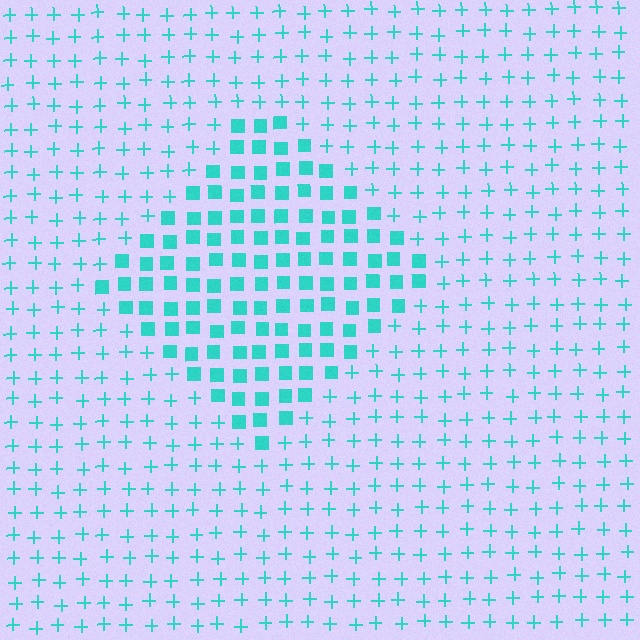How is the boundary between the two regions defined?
The boundary is defined by a change in element shape: squares inside vs. plus signs outside. All elements share the same color and spacing.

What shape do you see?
I see a diamond.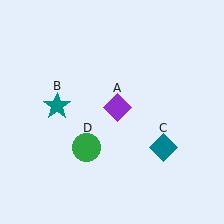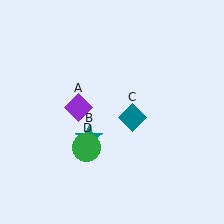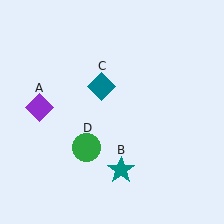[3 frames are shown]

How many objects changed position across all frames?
3 objects changed position: purple diamond (object A), teal star (object B), teal diamond (object C).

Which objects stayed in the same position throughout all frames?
Green circle (object D) remained stationary.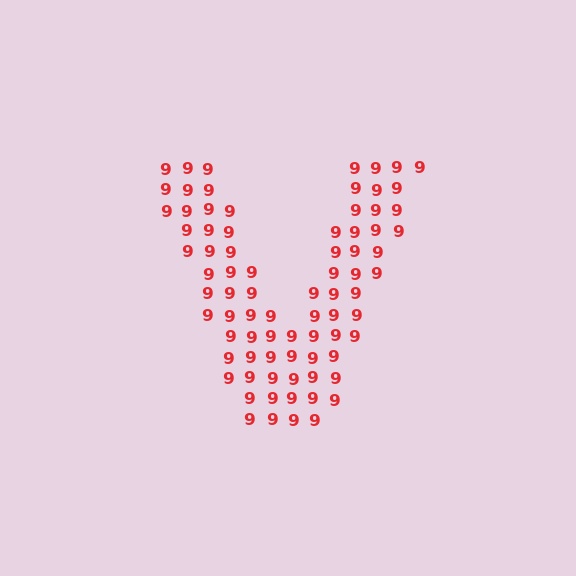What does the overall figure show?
The overall figure shows the letter V.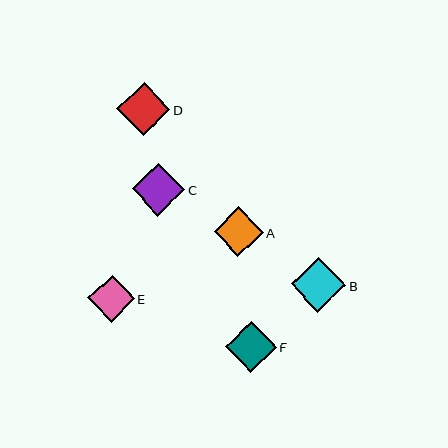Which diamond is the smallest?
Diamond E is the smallest with a size of approximately 46 pixels.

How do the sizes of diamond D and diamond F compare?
Diamond D and diamond F are approximately the same size.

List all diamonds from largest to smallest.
From largest to smallest: B, D, C, F, A, E.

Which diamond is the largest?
Diamond B is the largest with a size of approximately 55 pixels.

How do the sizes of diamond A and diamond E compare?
Diamond A and diamond E are approximately the same size.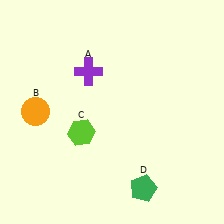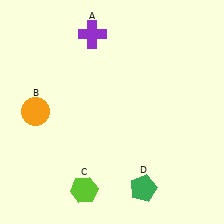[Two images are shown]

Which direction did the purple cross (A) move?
The purple cross (A) moved up.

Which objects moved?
The objects that moved are: the purple cross (A), the lime hexagon (C).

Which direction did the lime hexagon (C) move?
The lime hexagon (C) moved down.